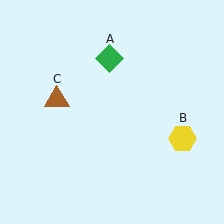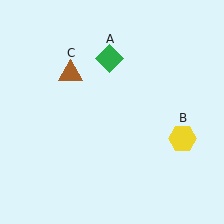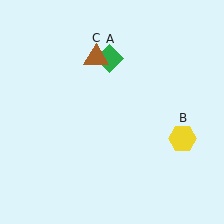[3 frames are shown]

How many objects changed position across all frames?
1 object changed position: brown triangle (object C).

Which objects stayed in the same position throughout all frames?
Green diamond (object A) and yellow hexagon (object B) remained stationary.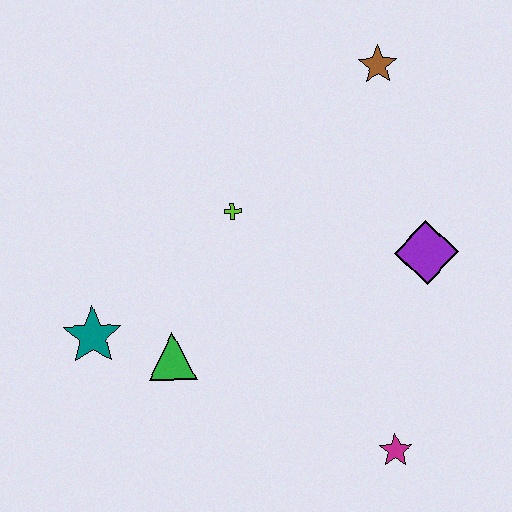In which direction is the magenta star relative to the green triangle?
The magenta star is to the right of the green triangle.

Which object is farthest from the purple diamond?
The teal star is farthest from the purple diamond.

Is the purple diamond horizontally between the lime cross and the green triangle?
No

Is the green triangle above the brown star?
No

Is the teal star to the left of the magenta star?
Yes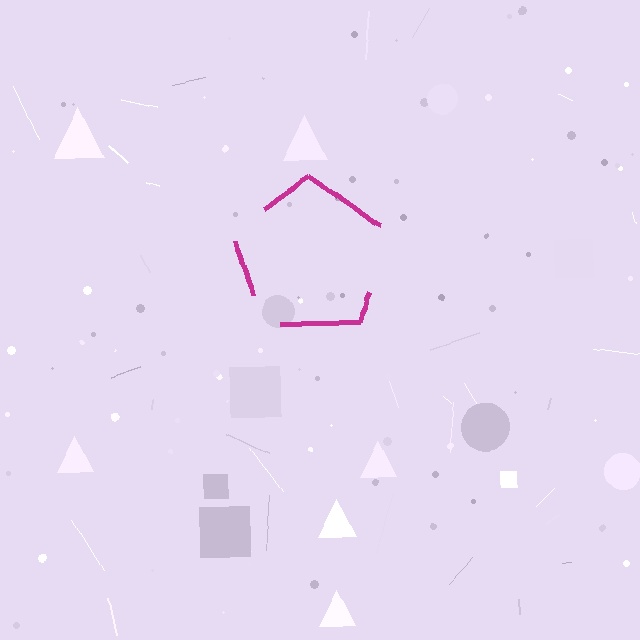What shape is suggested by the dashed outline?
The dashed outline suggests a pentagon.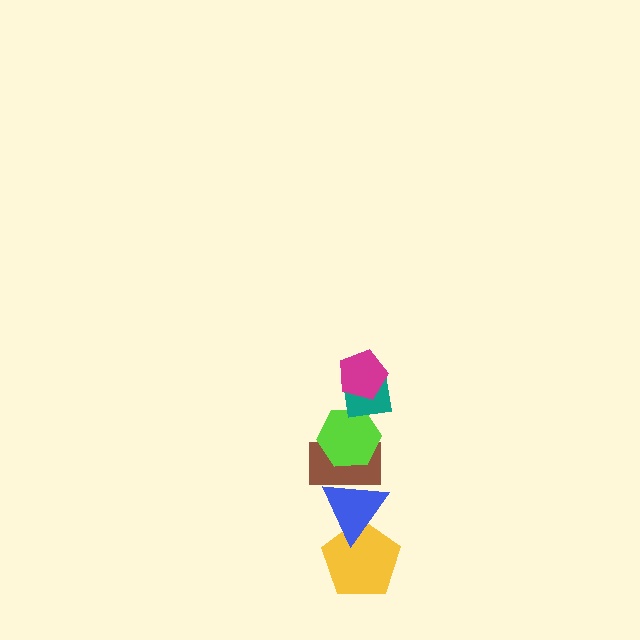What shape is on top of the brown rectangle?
The lime hexagon is on top of the brown rectangle.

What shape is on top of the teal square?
The magenta pentagon is on top of the teal square.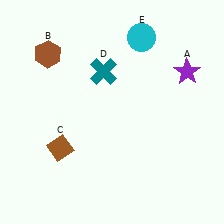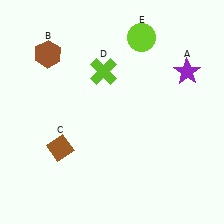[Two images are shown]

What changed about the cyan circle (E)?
In Image 1, E is cyan. In Image 2, it changed to lime.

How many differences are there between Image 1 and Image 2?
There are 2 differences between the two images.